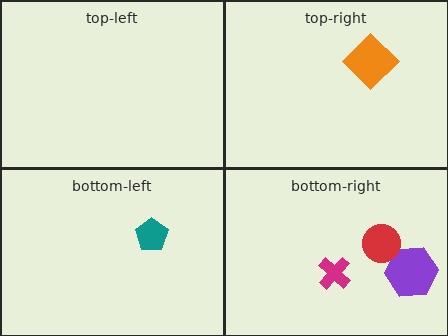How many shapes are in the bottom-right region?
3.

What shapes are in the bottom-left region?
The teal pentagon.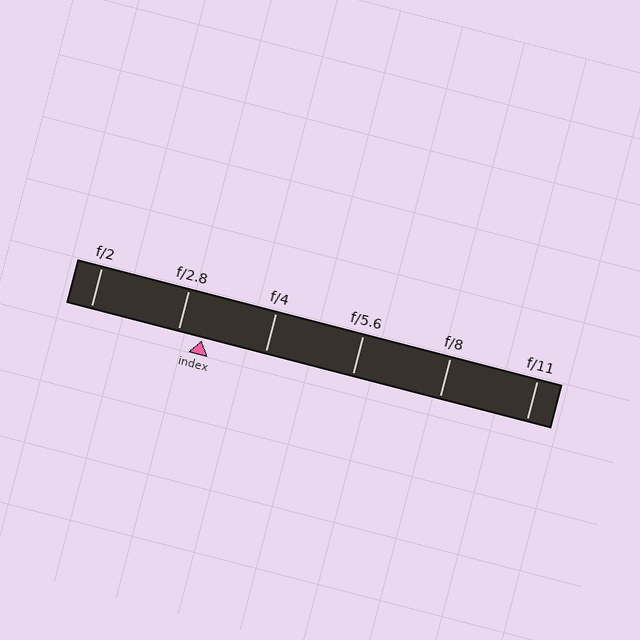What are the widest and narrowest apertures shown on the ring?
The widest aperture shown is f/2 and the narrowest is f/11.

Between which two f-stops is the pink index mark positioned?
The index mark is between f/2.8 and f/4.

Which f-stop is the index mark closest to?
The index mark is closest to f/2.8.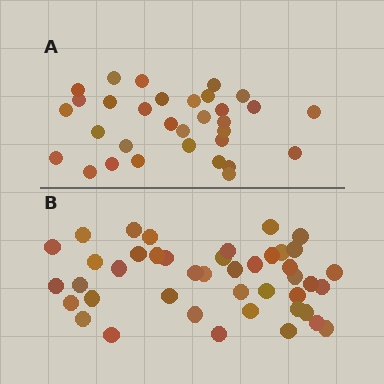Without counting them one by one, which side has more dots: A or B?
Region B (the bottom region) has more dots.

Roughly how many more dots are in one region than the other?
Region B has roughly 12 or so more dots than region A.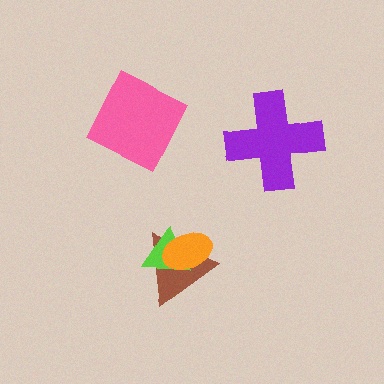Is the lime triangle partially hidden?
Yes, it is partially covered by another shape.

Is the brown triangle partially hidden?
Yes, it is partially covered by another shape.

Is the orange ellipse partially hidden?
No, no other shape covers it.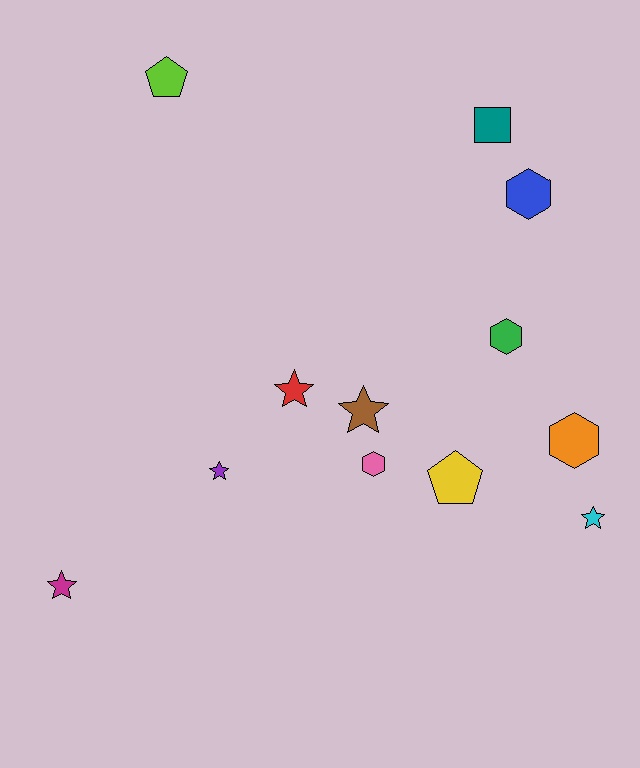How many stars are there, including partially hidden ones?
There are 5 stars.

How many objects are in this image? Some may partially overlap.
There are 12 objects.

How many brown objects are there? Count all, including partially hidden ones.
There is 1 brown object.